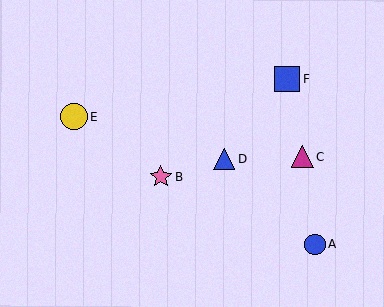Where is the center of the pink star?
The center of the pink star is at (161, 176).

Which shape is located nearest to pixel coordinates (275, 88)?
The blue square (labeled F) at (287, 79) is nearest to that location.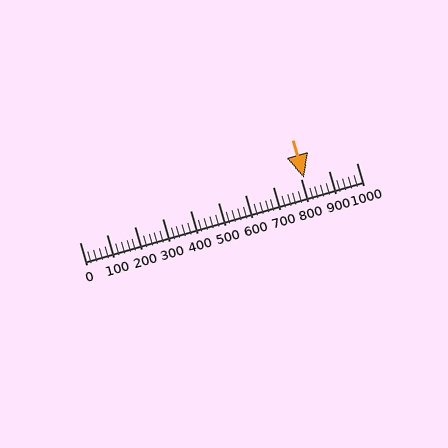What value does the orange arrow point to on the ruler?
The orange arrow points to approximately 809.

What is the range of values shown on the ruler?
The ruler shows values from 0 to 1000.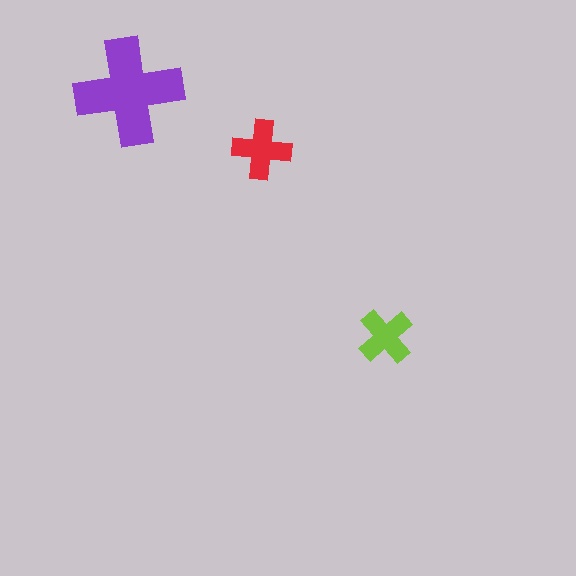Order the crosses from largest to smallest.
the purple one, the red one, the lime one.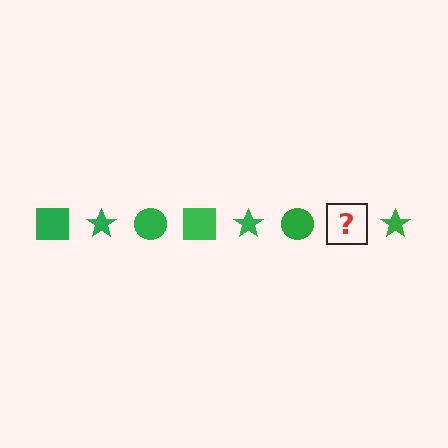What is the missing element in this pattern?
The missing element is a green square.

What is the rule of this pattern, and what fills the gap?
The rule is that the pattern cycles through square, star, circle shapes in green. The gap should be filled with a green square.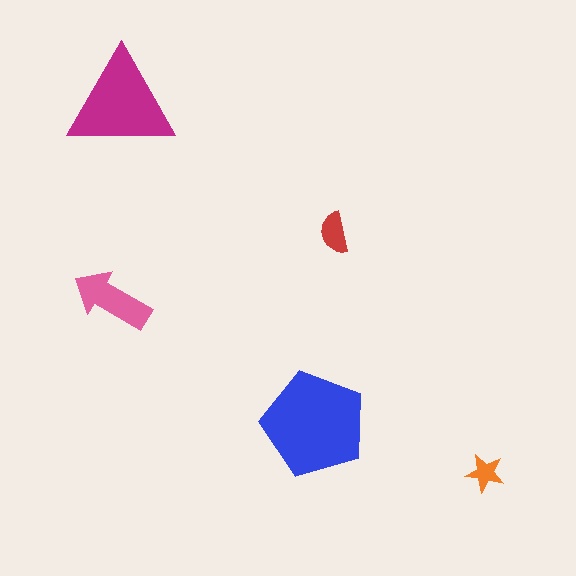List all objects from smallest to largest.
The orange star, the red semicircle, the pink arrow, the magenta triangle, the blue pentagon.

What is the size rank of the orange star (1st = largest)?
5th.